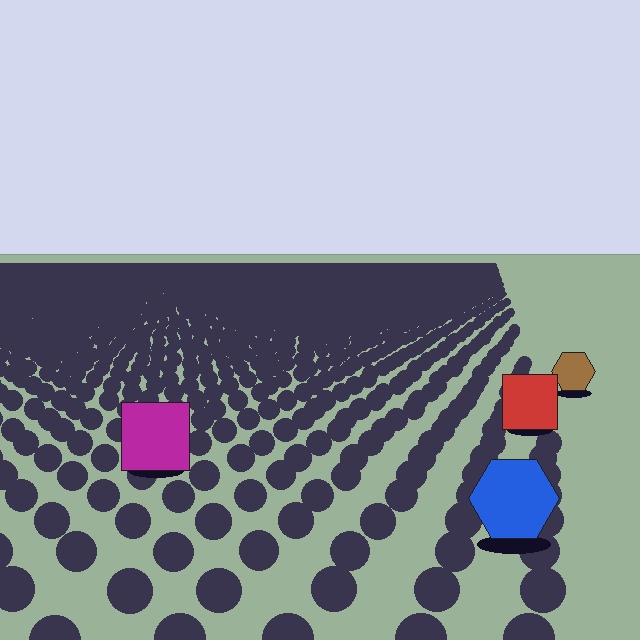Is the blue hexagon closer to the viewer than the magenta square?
Yes. The blue hexagon is closer — you can tell from the texture gradient: the ground texture is coarser near it.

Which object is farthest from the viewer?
The brown hexagon is farthest from the viewer. It appears smaller and the ground texture around it is denser.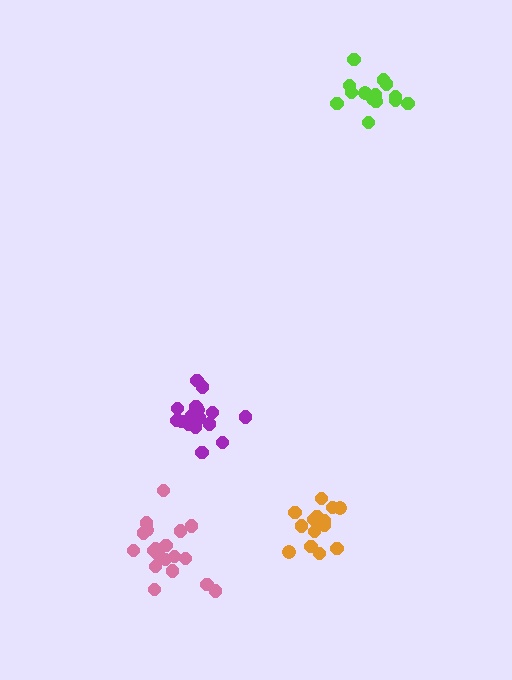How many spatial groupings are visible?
There are 4 spatial groupings.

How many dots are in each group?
Group 1: 17 dots, Group 2: 19 dots, Group 3: 18 dots, Group 4: 15 dots (69 total).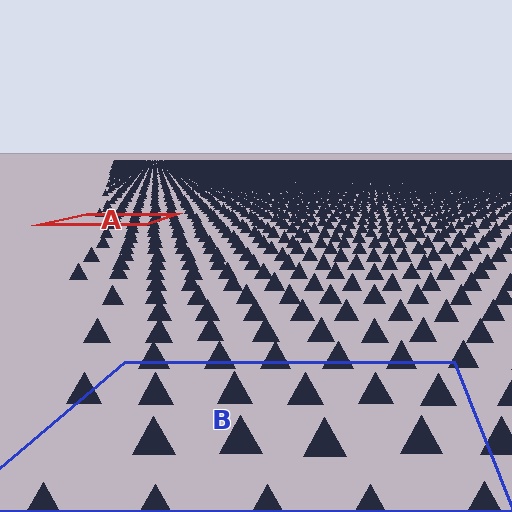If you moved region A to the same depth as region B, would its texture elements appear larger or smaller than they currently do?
They would appear larger. At a closer depth, the same texture elements are projected at a bigger on-screen size.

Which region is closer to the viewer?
Region B is closer. The texture elements there are larger and more spread out.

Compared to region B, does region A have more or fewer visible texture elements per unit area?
Region A has more texture elements per unit area — they are packed more densely because it is farther away.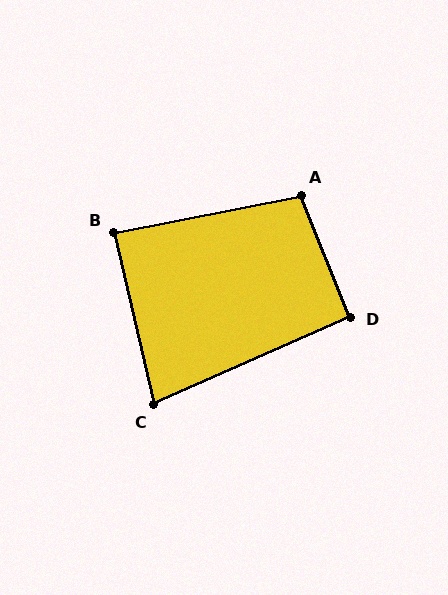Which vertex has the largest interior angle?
A, at approximately 101 degrees.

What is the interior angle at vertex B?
Approximately 88 degrees (approximately right).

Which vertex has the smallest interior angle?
C, at approximately 79 degrees.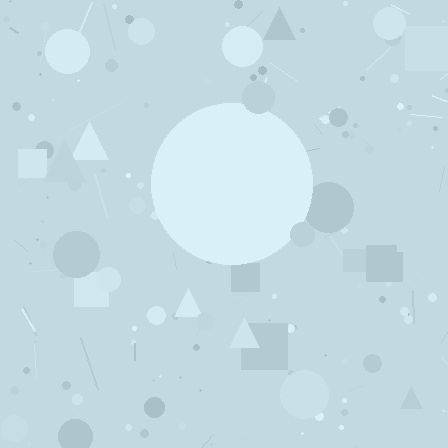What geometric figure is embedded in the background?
A circle is embedded in the background.